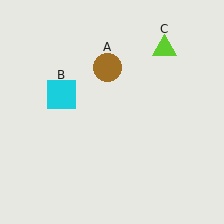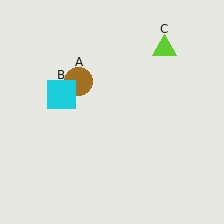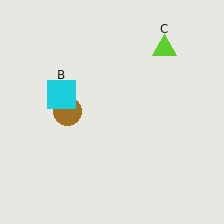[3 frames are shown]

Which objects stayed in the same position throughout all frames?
Cyan square (object B) and lime triangle (object C) remained stationary.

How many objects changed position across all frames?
1 object changed position: brown circle (object A).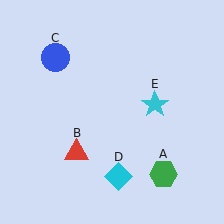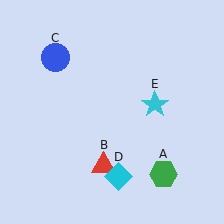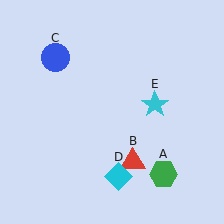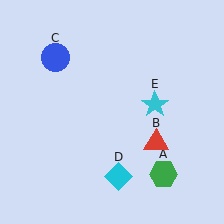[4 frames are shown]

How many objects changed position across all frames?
1 object changed position: red triangle (object B).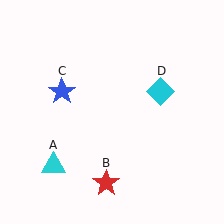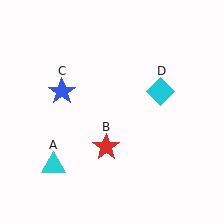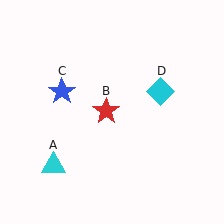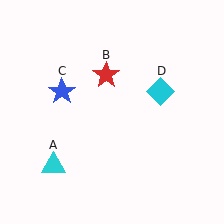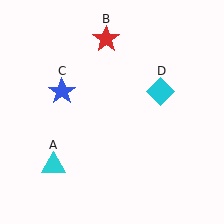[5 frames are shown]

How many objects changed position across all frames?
1 object changed position: red star (object B).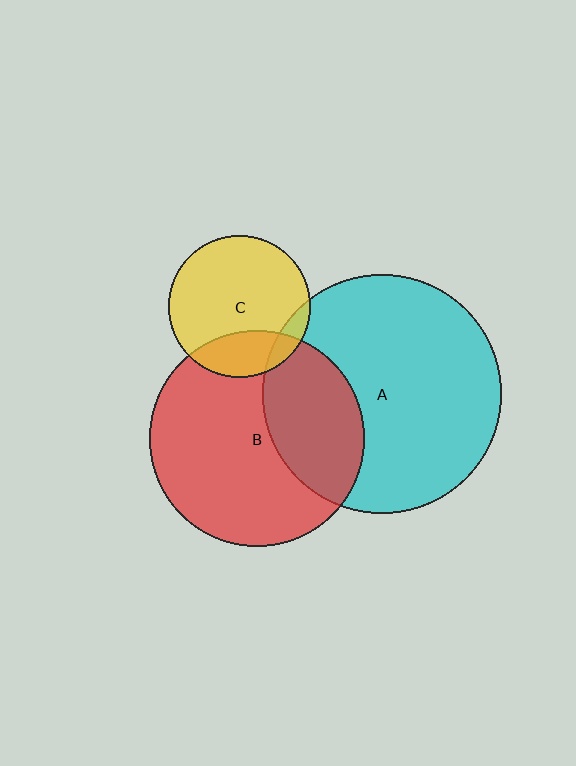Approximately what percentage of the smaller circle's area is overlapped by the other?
Approximately 10%.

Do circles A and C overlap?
Yes.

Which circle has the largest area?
Circle A (cyan).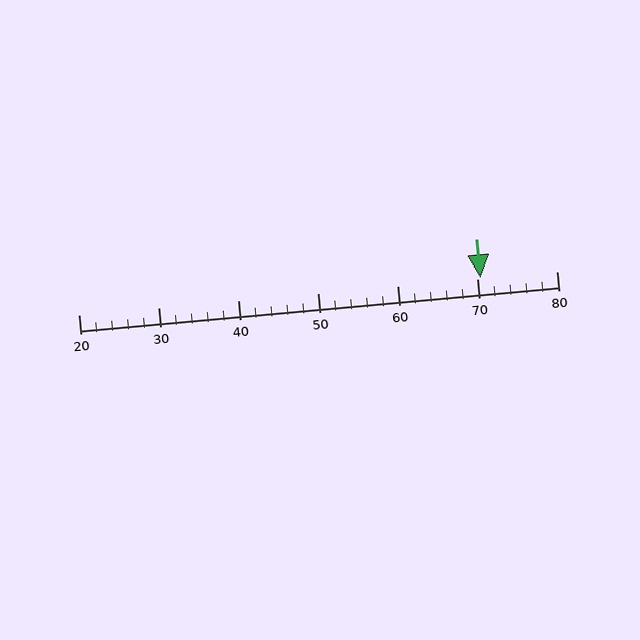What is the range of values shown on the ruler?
The ruler shows values from 20 to 80.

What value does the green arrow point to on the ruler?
The green arrow points to approximately 70.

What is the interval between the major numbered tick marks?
The major tick marks are spaced 10 units apart.